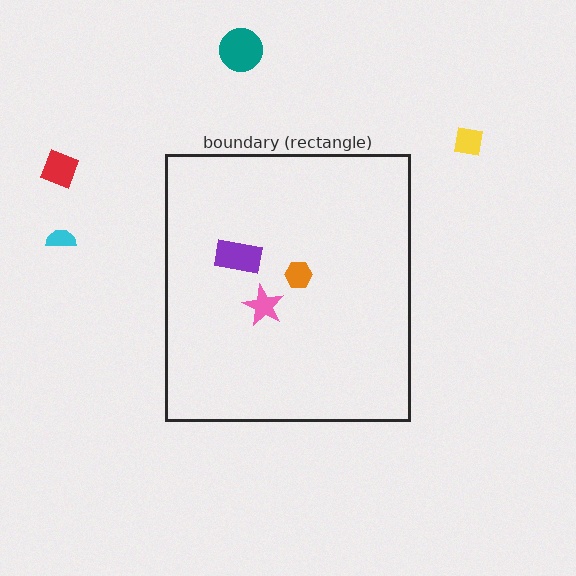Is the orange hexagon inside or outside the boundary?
Inside.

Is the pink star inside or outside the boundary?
Inside.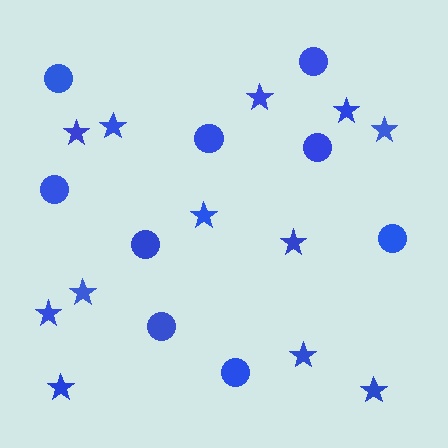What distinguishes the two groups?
There are 2 groups: one group of circles (9) and one group of stars (12).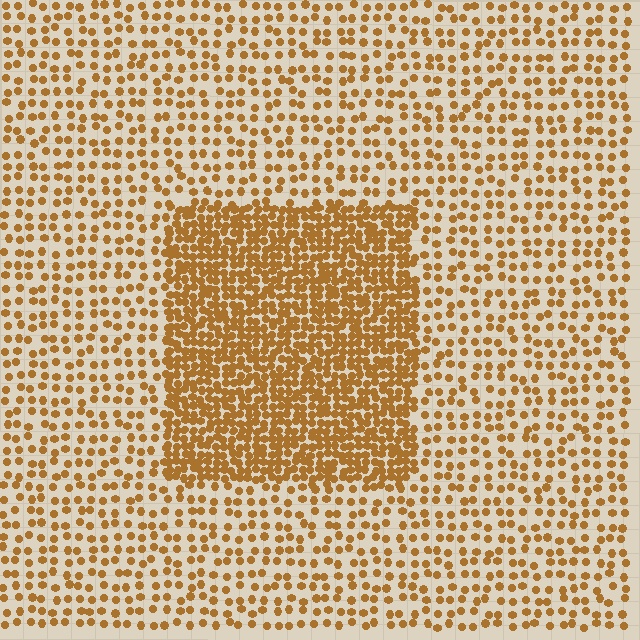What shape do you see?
I see a rectangle.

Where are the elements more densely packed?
The elements are more densely packed inside the rectangle boundary.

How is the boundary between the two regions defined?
The boundary is defined by a change in element density (approximately 2.4x ratio). All elements are the same color, size, and shape.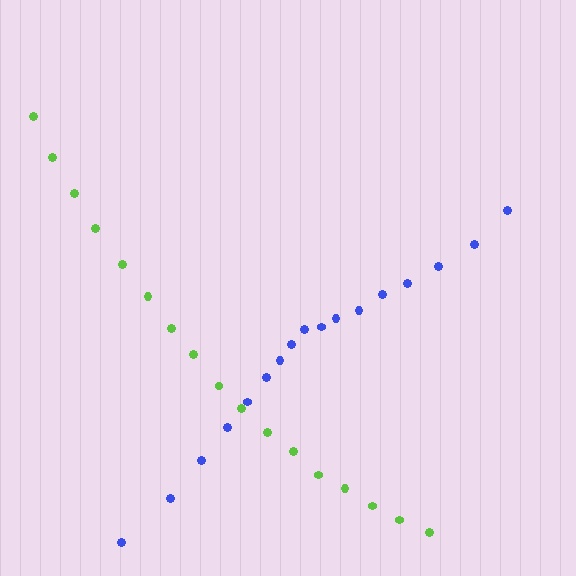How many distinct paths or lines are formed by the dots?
There are 2 distinct paths.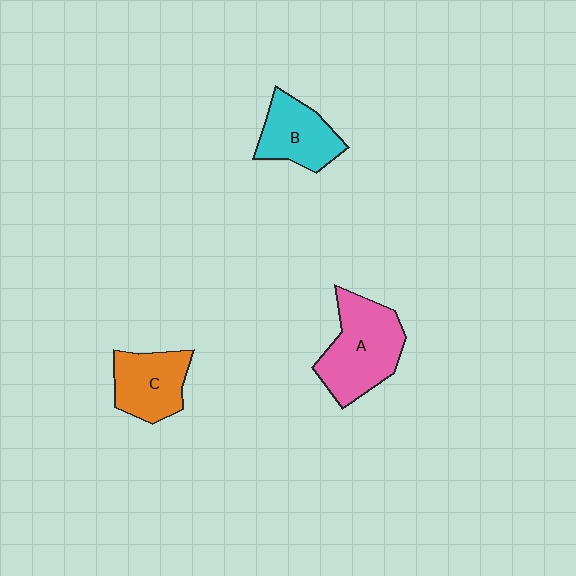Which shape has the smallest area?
Shape B (cyan).